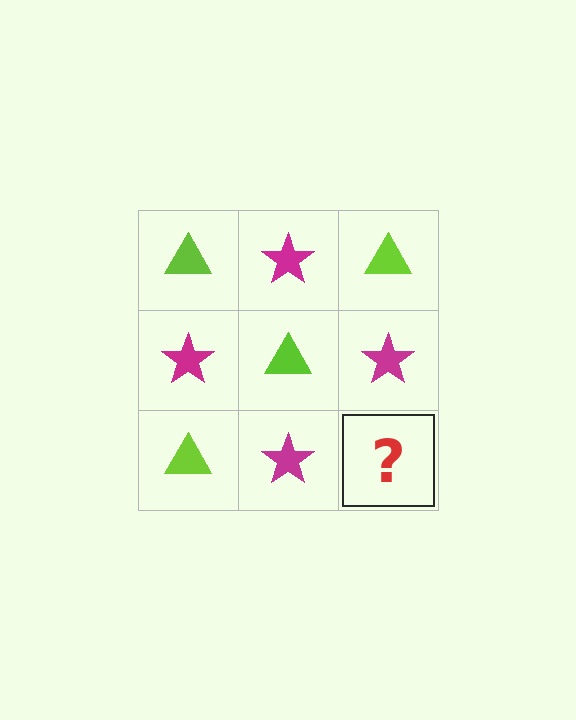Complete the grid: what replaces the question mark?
The question mark should be replaced with a lime triangle.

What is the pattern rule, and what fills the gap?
The rule is that it alternates lime triangle and magenta star in a checkerboard pattern. The gap should be filled with a lime triangle.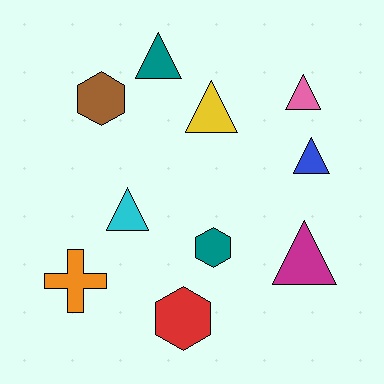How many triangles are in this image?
There are 6 triangles.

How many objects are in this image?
There are 10 objects.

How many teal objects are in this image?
There are 2 teal objects.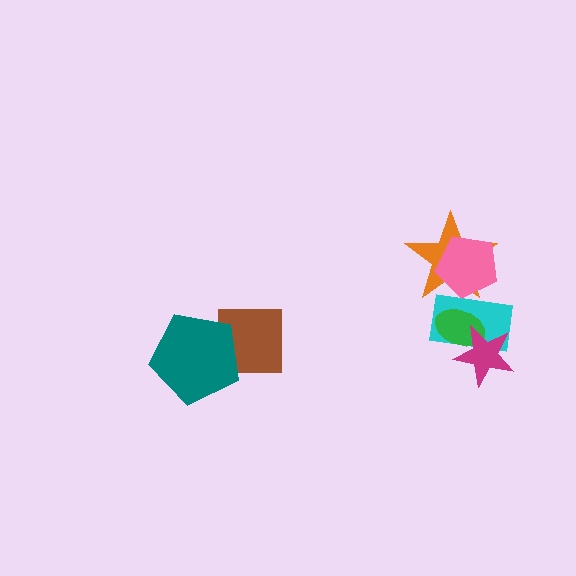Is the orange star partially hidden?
Yes, it is partially covered by another shape.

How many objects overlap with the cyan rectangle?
4 objects overlap with the cyan rectangle.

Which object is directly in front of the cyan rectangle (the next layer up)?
The orange star is directly in front of the cyan rectangle.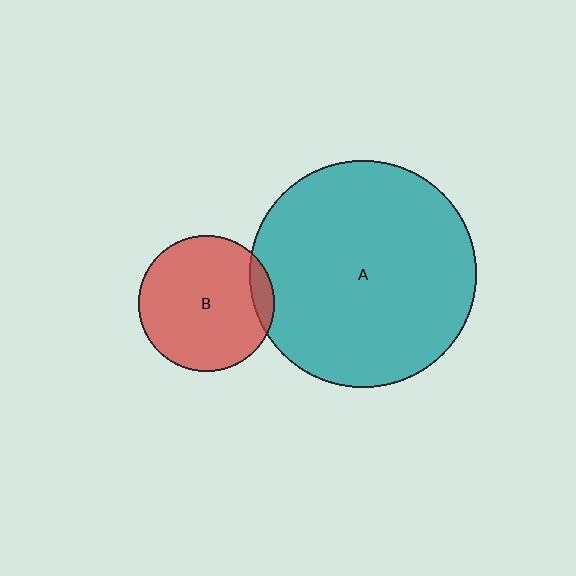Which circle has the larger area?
Circle A (teal).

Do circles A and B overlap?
Yes.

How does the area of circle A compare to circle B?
Approximately 2.8 times.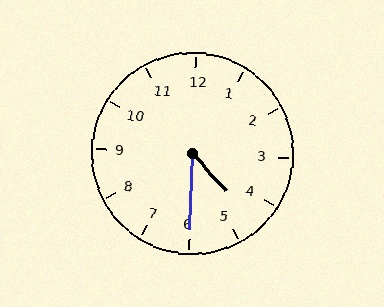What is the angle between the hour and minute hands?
Approximately 45 degrees.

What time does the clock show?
4:30.